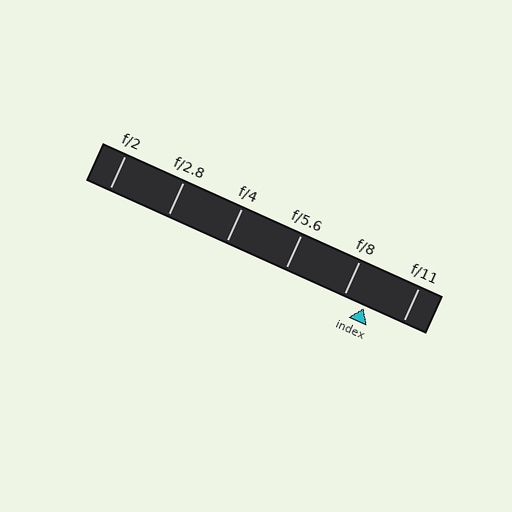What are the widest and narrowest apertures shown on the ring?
The widest aperture shown is f/2 and the narrowest is f/11.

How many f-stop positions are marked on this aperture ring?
There are 6 f-stop positions marked.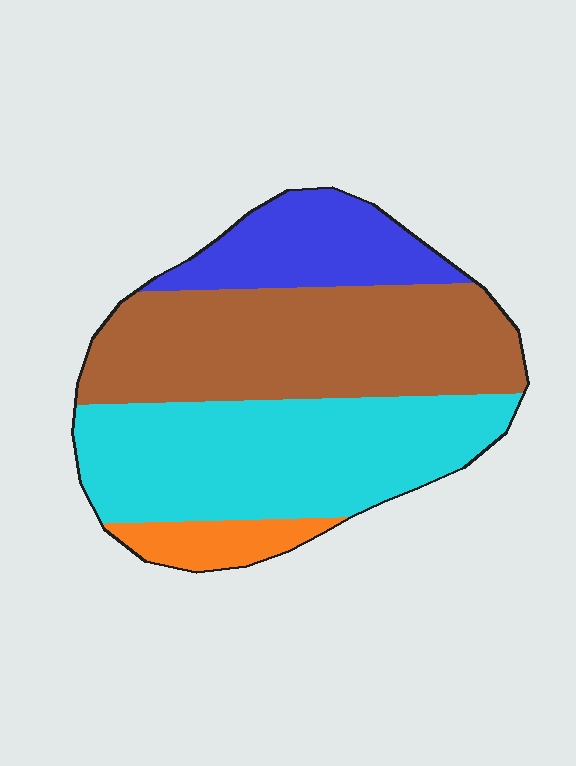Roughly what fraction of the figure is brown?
Brown takes up about three eighths (3/8) of the figure.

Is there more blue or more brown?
Brown.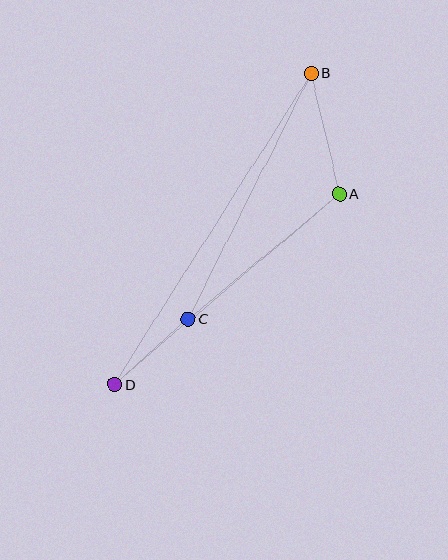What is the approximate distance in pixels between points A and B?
The distance between A and B is approximately 124 pixels.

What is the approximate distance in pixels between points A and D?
The distance between A and D is approximately 295 pixels.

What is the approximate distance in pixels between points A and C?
The distance between A and C is approximately 196 pixels.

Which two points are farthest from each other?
Points B and D are farthest from each other.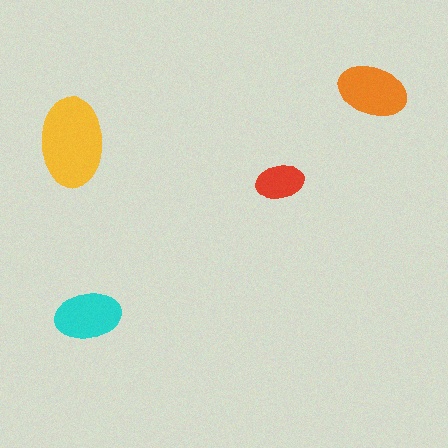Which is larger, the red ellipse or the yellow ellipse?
The yellow one.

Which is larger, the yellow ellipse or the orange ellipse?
The yellow one.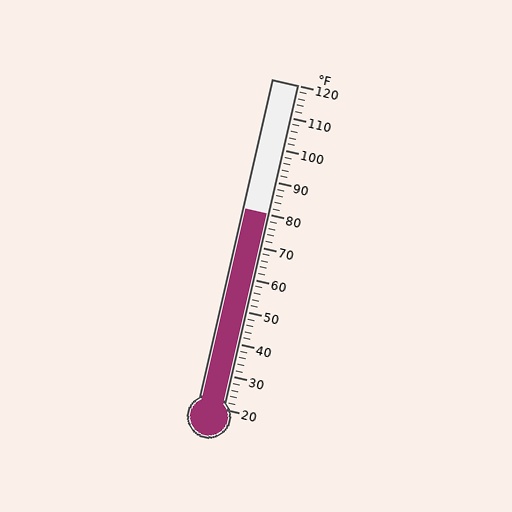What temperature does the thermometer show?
The thermometer shows approximately 80°F.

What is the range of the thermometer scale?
The thermometer scale ranges from 20°F to 120°F.